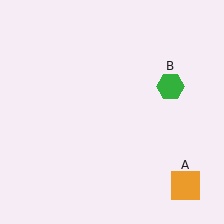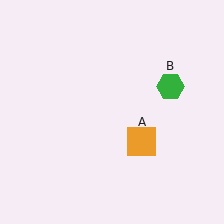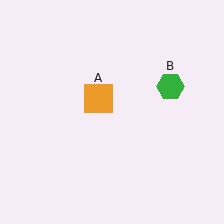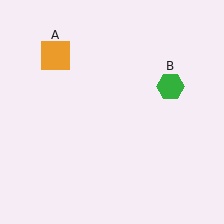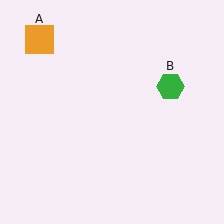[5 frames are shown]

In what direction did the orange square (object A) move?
The orange square (object A) moved up and to the left.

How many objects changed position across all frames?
1 object changed position: orange square (object A).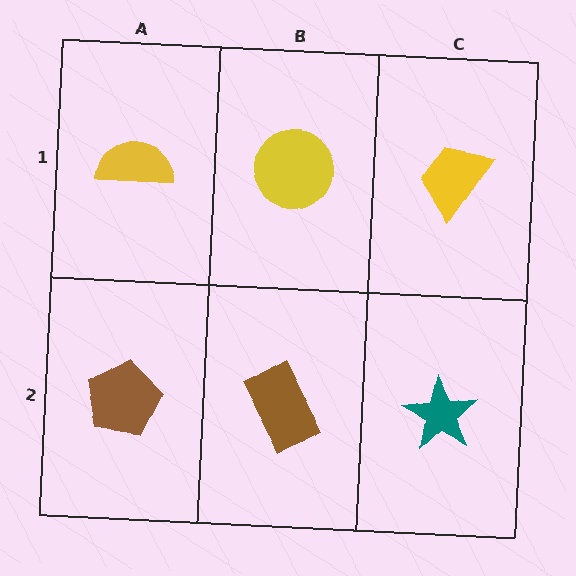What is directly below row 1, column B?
A brown rectangle.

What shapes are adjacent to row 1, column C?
A teal star (row 2, column C), a yellow circle (row 1, column B).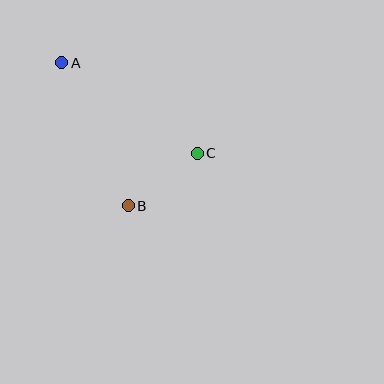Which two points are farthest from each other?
Points A and C are farthest from each other.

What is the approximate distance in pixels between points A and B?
The distance between A and B is approximately 158 pixels.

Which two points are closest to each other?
Points B and C are closest to each other.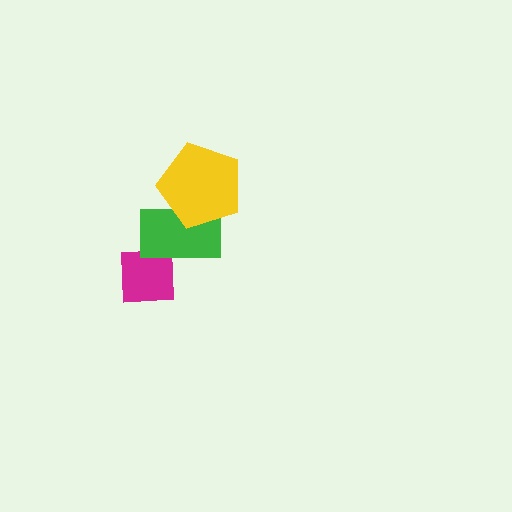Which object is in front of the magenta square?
The green rectangle is in front of the magenta square.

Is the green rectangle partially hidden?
Yes, it is partially covered by another shape.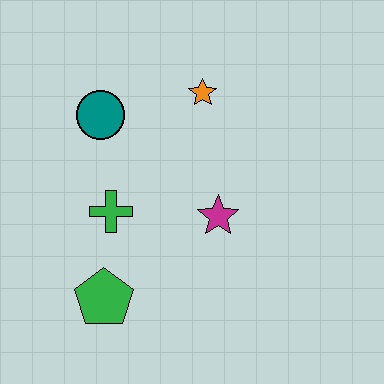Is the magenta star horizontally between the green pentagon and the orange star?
No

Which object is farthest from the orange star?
The green pentagon is farthest from the orange star.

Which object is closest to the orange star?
The teal circle is closest to the orange star.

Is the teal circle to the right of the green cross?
No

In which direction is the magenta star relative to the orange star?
The magenta star is below the orange star.